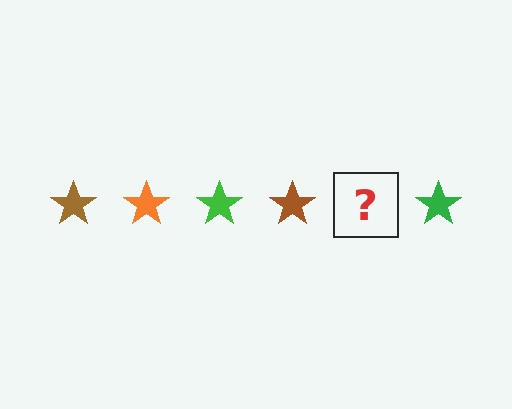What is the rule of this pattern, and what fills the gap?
The rule is that the pattern cycles through brown, orange, green stars. The gap should be filled with an orange star.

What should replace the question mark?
The question mark should be replaced with an orange star.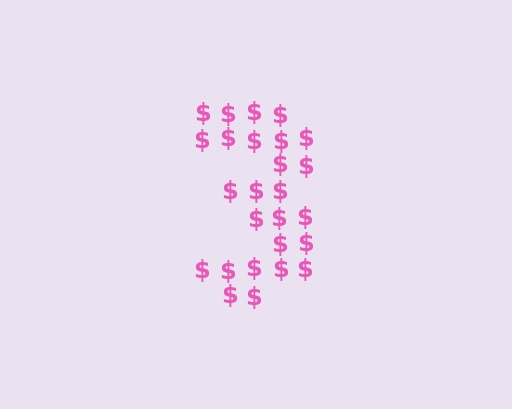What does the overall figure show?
The overall figure shows the digit 3.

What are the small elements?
The small elements are dollar signs.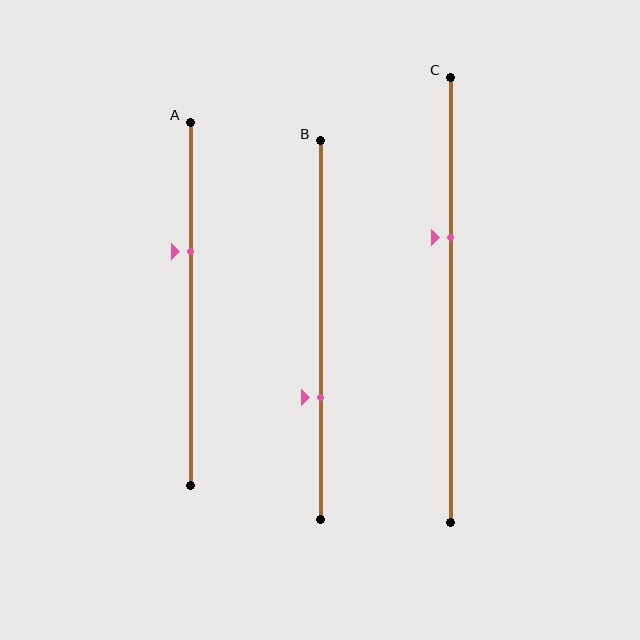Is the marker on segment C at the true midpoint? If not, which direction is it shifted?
No, the marker on segment C is shifted upward by about 14% of the segment length.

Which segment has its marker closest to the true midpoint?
Segment C has its marker closest to the true midpoint.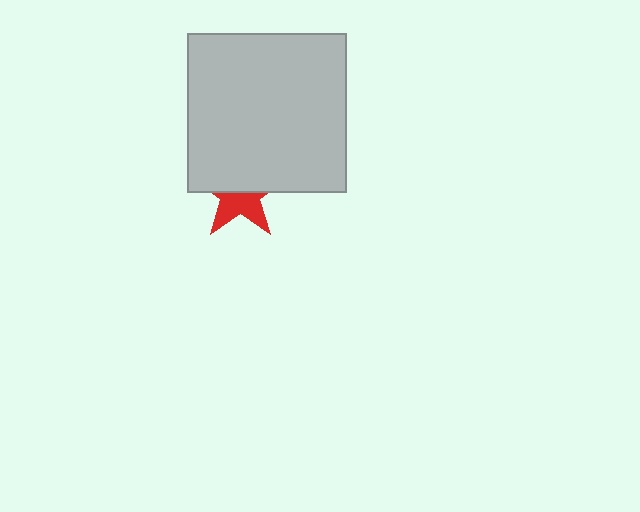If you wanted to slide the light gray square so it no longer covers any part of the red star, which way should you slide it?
Slide it up — that is the most direct way to separate the two shapes.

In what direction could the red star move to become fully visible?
The red star could move down. That would shift it out from behind the light gray square entirely.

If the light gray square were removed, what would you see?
You would see the complete red star.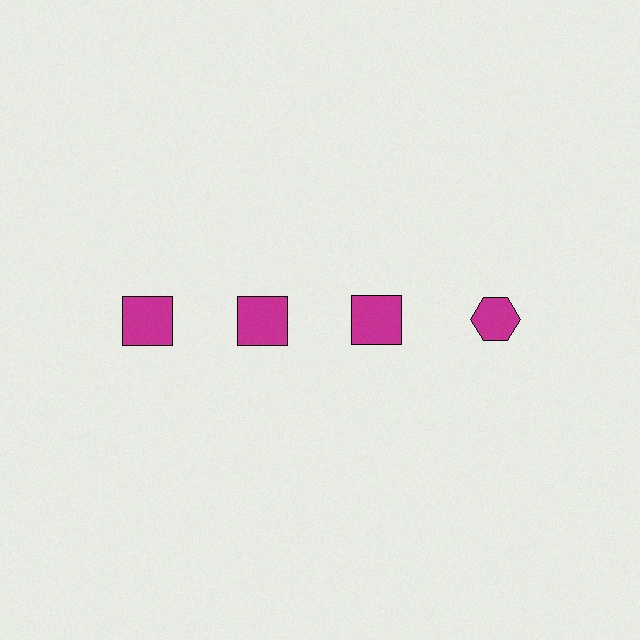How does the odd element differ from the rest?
It has a different shape: hexagon instead of square.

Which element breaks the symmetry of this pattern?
The magenta hexagon in the top row, second from right column breaks the symmetry. All other shapes are magenta squares.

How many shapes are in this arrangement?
There are 4 shapes arranged in a grid pattern.